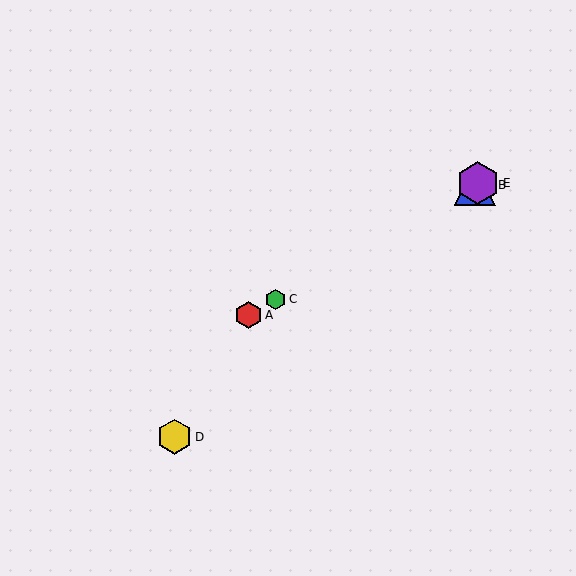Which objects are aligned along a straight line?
Objects A, B, C, E are aligned along a straight line.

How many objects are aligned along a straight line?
4 objects (A, B, C, E) are aligned along a straight line.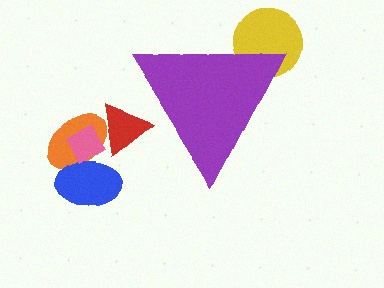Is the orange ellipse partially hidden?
No, the orange ellipse is fully visible.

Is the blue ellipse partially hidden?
No, the blue ellipse is fully visible.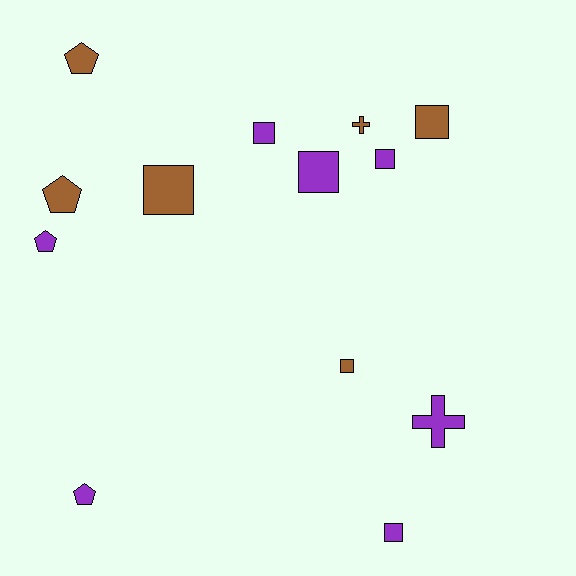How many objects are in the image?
There are 13 objects.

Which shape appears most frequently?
Square, with 7 objects.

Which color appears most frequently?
Purple, with 7 objects.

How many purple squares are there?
There are 4 purple squares.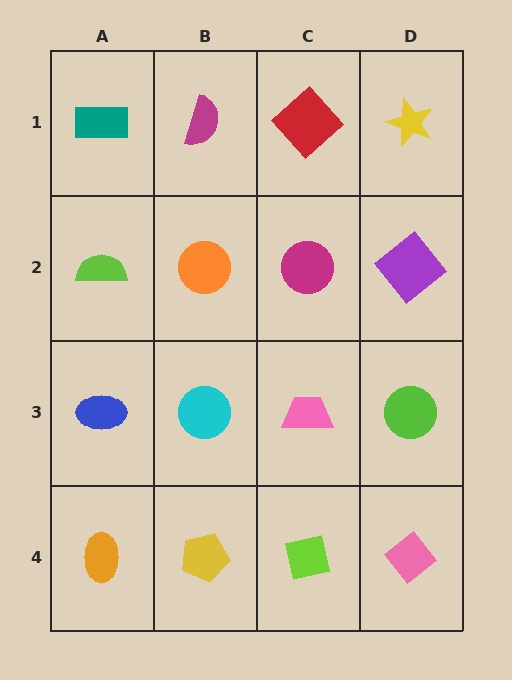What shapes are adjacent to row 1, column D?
A purple diamond (row 2, column D), a red diamond (row 1, column C).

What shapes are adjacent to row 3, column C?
A magenta circle (row 2, column C), a lime square (row 4, column C), a cyan circle (row 3, column B), a lime circle (row 3, column D).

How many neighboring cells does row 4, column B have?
3.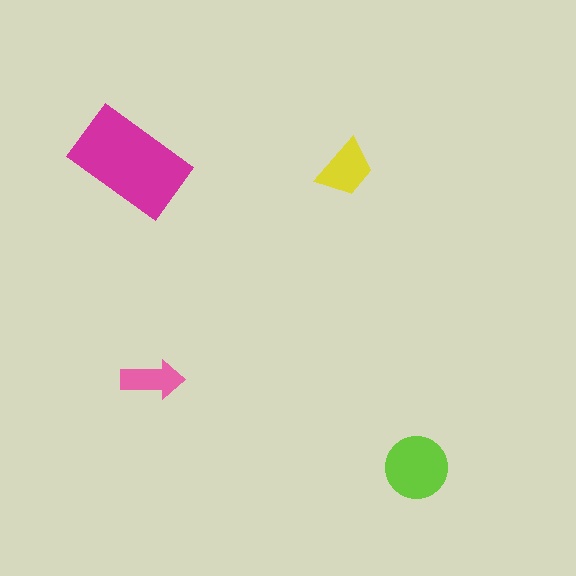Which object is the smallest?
The pink arrow.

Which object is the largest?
The magenta rectangle.